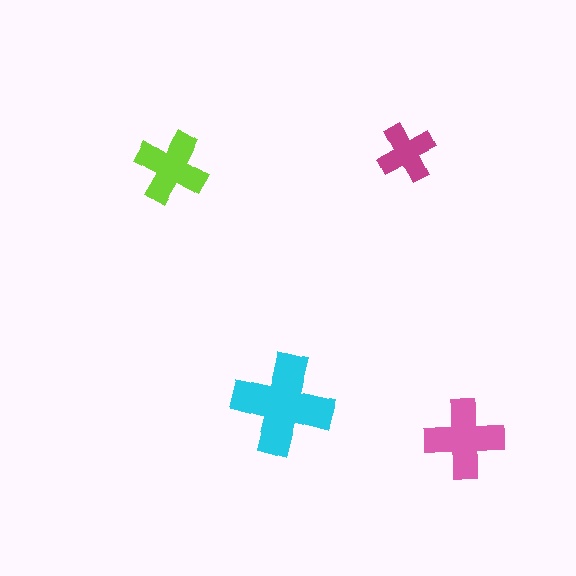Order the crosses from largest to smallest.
the cyan one, the pink one, the lime one, the magenta one.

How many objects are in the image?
There are 4 objects in the image.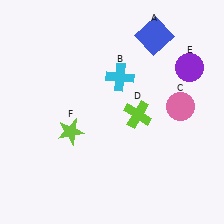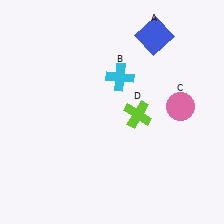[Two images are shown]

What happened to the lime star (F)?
The lime star (F) was removed in Image 2. It was in the bottom-left area of Image 1.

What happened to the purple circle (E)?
The purple circle (E) was removed in Image 2. It was in the top-right area of Image 1.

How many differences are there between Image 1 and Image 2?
There are 2 differences between the two images.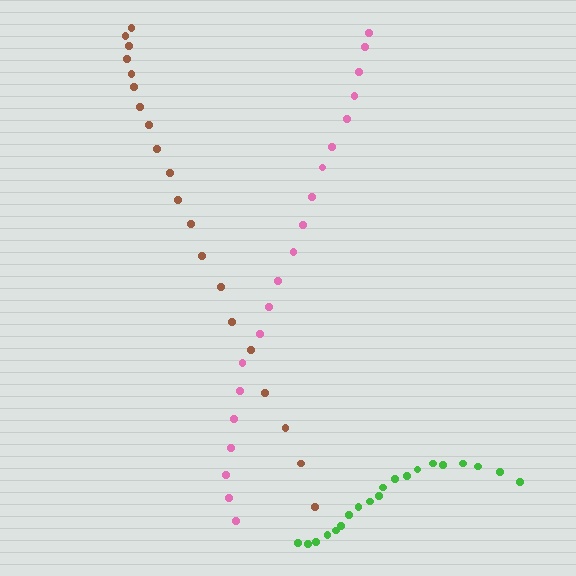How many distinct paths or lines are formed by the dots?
There are 3 distinct paths.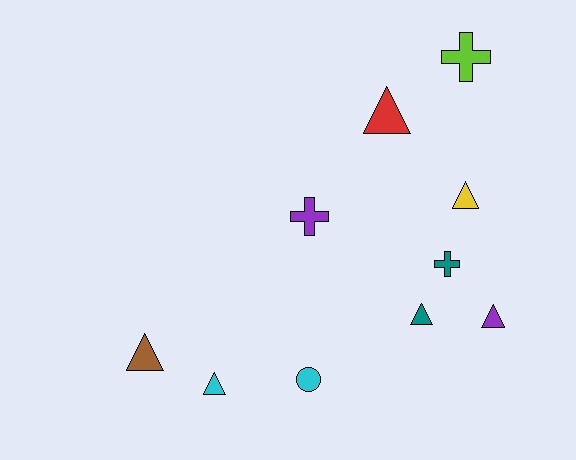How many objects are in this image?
There are 10 objects.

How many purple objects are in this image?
There are 2 purple objects.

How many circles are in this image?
There is 1 circle.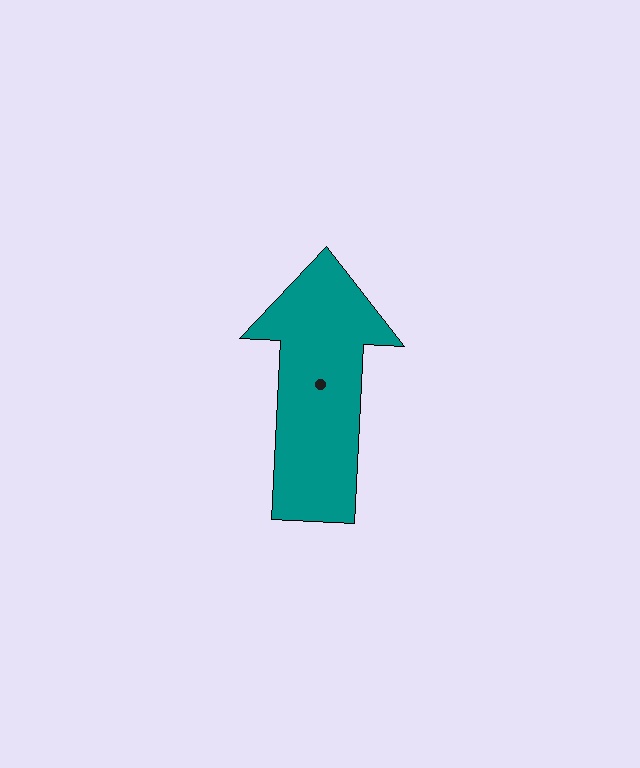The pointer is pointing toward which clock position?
Roughly 12 o'clock.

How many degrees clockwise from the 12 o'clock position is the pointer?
Approximately 3 degrees.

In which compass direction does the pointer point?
North.